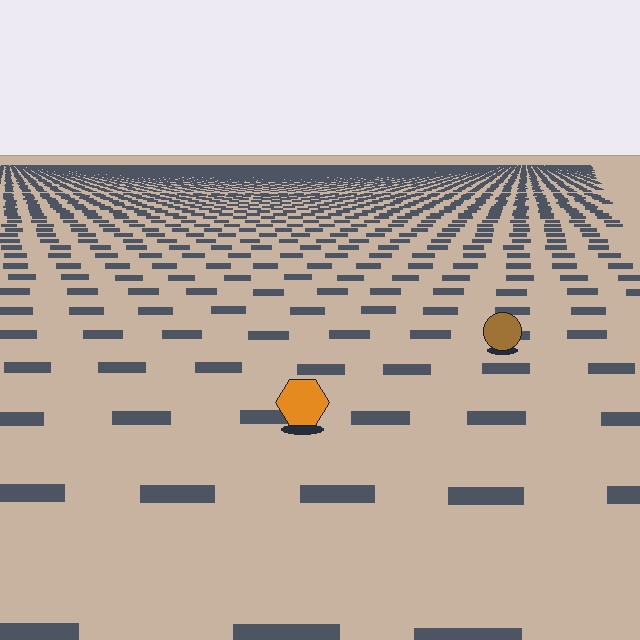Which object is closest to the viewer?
The orange hexagon is closest. The texture marks near it are larger and more spread out.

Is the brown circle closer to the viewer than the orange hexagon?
No. The orange hexagon is closer — you can tell from the texture gradient: the ground texture is coarser near it.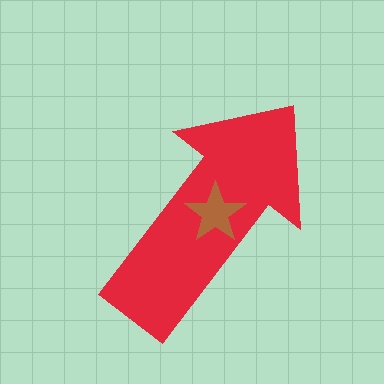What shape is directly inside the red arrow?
The brown star.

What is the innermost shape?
The brown star.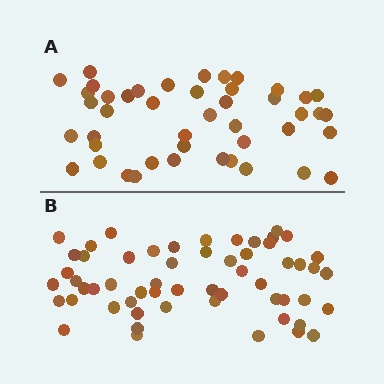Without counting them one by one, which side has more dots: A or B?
Region B (the bottom region) has more dots.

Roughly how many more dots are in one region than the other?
Region B has roughly 12 or so more dots than region A.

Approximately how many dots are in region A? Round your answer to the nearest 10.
About 40 dots. (The exact count is 45, which rounds to 40.)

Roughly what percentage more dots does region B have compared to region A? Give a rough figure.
About 25% more.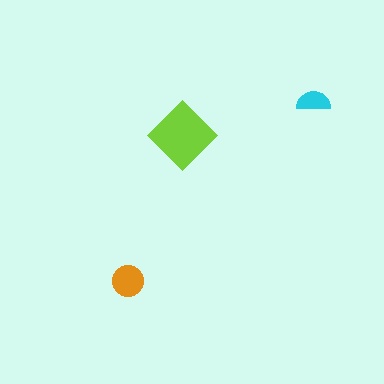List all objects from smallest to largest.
The cyan semicircle, the orange circle, the lime diamond.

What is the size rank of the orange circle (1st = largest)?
2nd.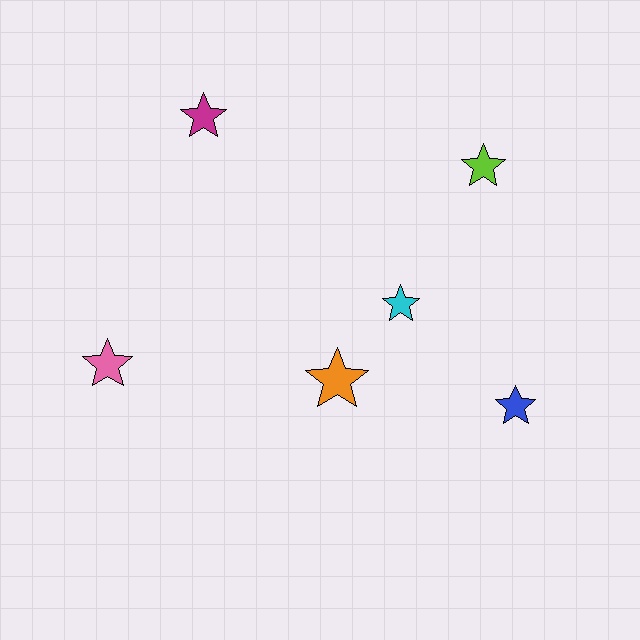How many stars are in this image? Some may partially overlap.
There are 6 stars.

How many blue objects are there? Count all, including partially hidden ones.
There is 1 blue object.